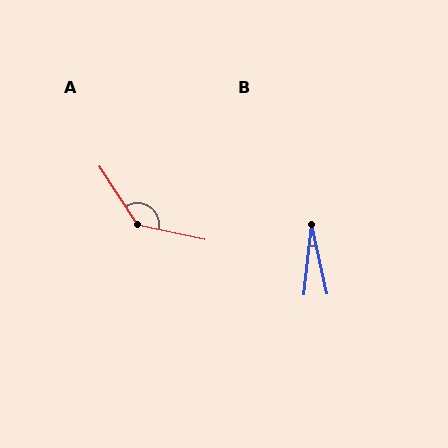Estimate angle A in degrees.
Approximately 135 degrees.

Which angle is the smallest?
B, at approximately 19 degrees.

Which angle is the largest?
A, at approximately 135 degrees.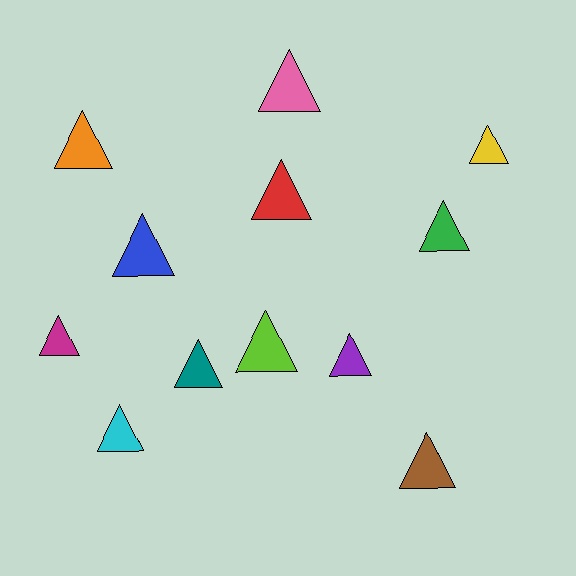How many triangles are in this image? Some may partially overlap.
There are 12 triangles.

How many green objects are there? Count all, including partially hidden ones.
There is 1 green object.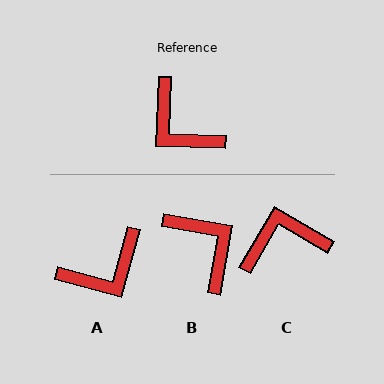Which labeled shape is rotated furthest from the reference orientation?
B, about 172 degrees away.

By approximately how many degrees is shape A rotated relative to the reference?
Approximately 77 degrees counter-clockwise.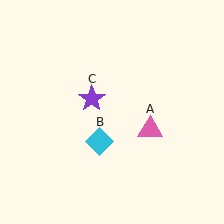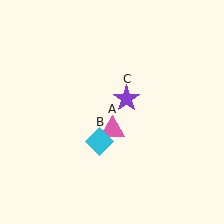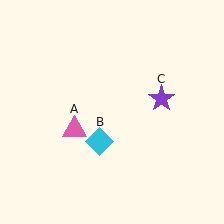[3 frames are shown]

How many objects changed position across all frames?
2 objects changed position: pink triangle (object A), purple star (object C).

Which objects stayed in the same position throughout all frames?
Cyan diamond (object B) remained stationary.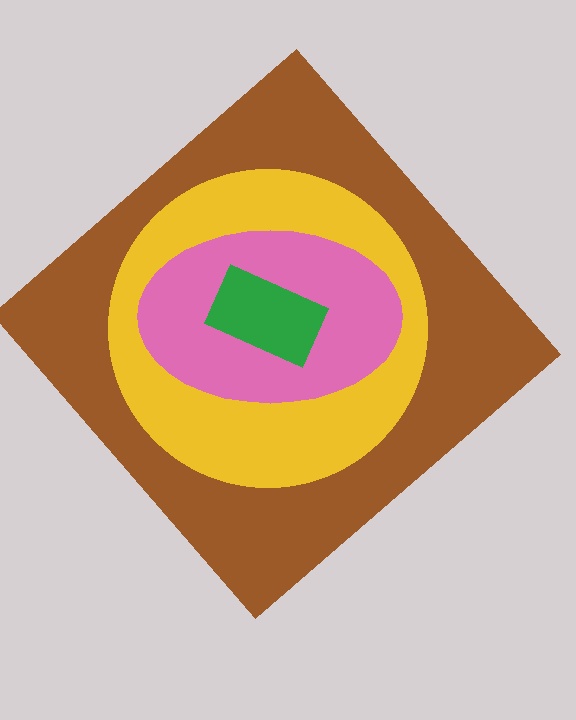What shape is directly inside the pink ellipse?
The green rectangle.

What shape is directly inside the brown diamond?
The yellow circle.